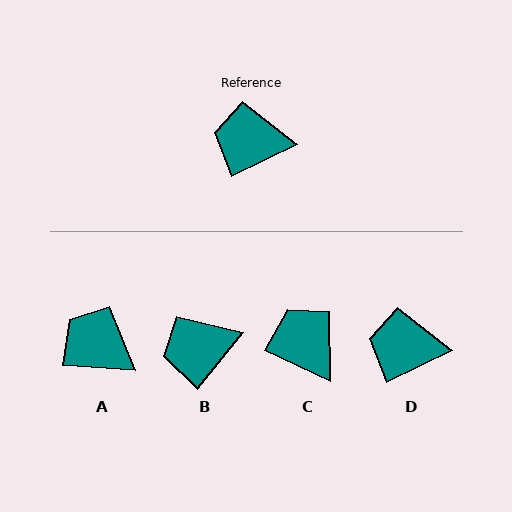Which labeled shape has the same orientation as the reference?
D.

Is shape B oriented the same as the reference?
No, it is off by about 25 degrees.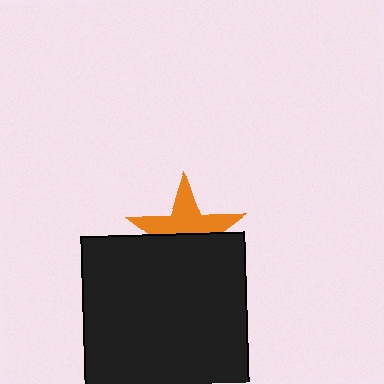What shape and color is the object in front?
The object in front is a black rectangle.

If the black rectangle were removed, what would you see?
You would see the complete orange star.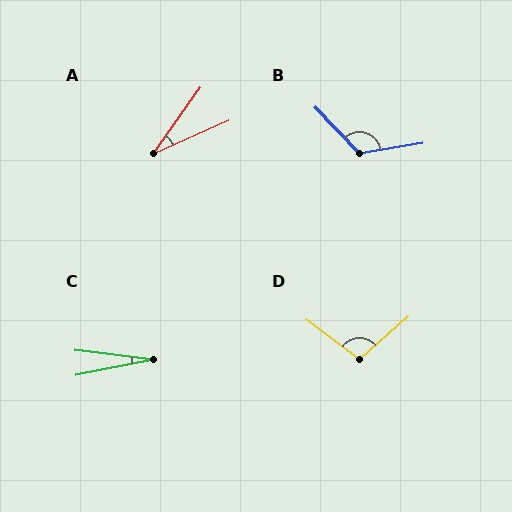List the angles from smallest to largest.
C (18°), A (30°), D (101°), B (124°).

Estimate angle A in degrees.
Approximately 30 degrees.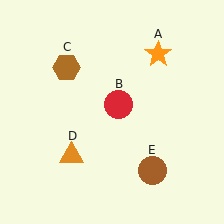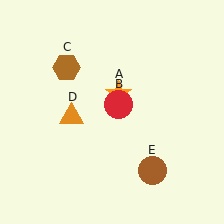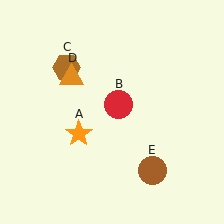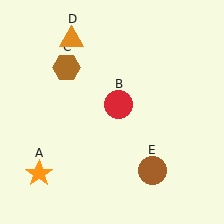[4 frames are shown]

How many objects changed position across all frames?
2 objects changed position: orange star (object A), orange triangle (object D).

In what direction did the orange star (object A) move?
The orange star (object A) moved down and to the left.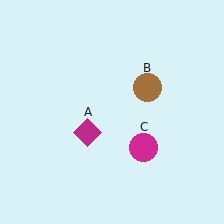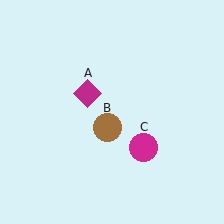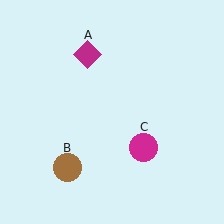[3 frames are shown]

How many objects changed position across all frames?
2 objects changed position: magenta diamond (object A), brown circle (object B).